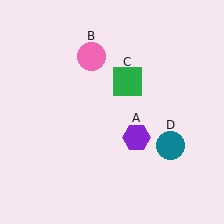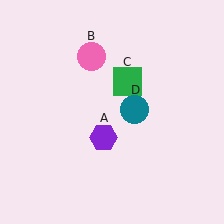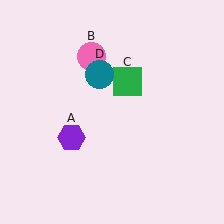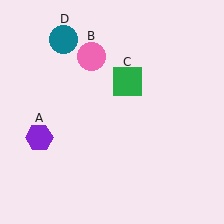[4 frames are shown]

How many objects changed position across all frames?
2 objects changed position: purple hexagon (object A), teal circle (object D).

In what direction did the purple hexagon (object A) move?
The purple hexagon (object A) moved left.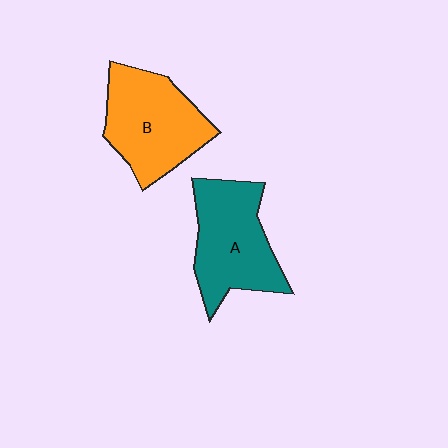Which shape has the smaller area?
Shape A (teal).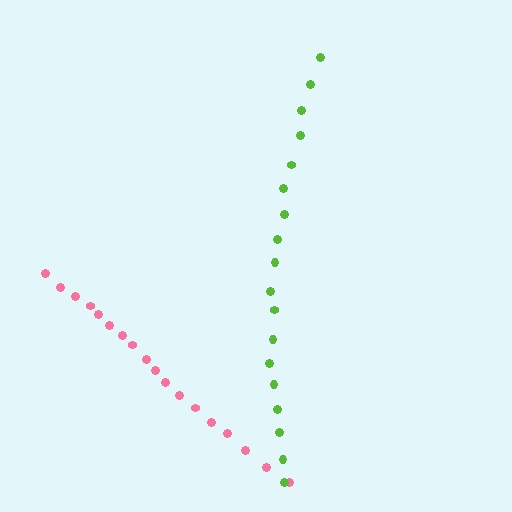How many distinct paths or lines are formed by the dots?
There are 2 distinct paths.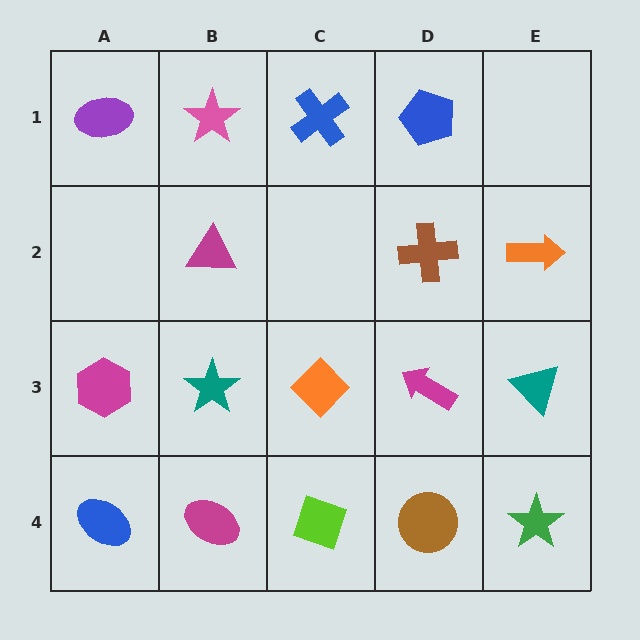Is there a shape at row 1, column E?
No, that cell is empty.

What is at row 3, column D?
A magenta arrow.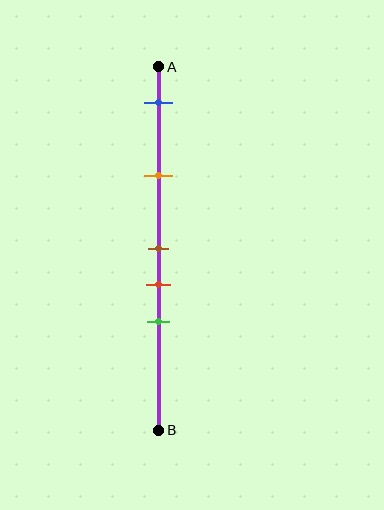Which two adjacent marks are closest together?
The brown and red marks are the closest adjacent pair.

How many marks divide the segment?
There are 5 marks dividing the segment.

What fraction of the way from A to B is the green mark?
The green mark is approximately 70% (0.7) of the way from A to B.